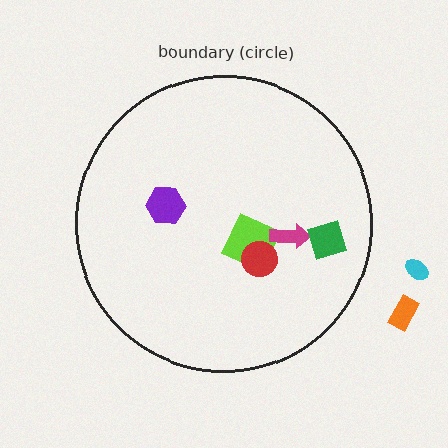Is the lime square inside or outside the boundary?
Inside.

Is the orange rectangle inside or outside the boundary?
Outside.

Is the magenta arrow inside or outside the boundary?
Inside.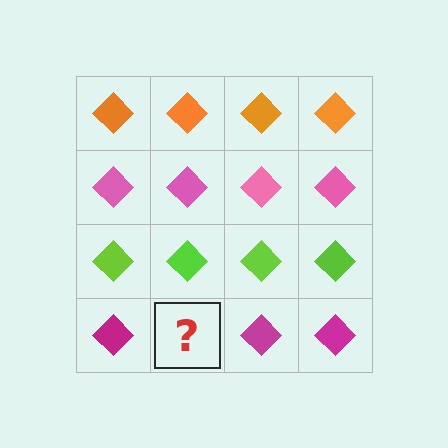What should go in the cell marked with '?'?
The missing cell should contain a magenta diamond.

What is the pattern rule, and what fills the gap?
The rule is that each row has a consistent color. The gap should be filled with a magenta diamond.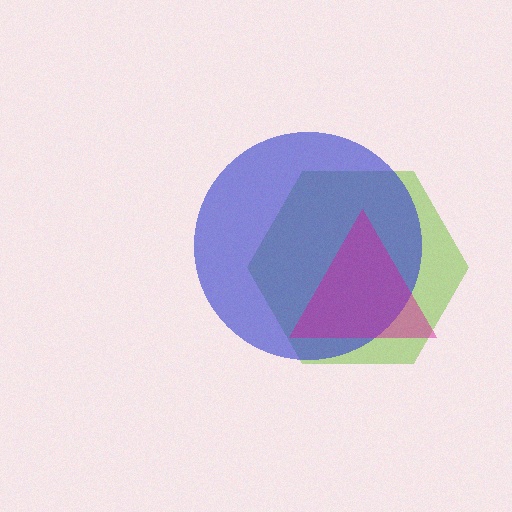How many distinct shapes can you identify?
There are 3 distinct shapes: a lime hexagon, a blue circle, a magenta triangle.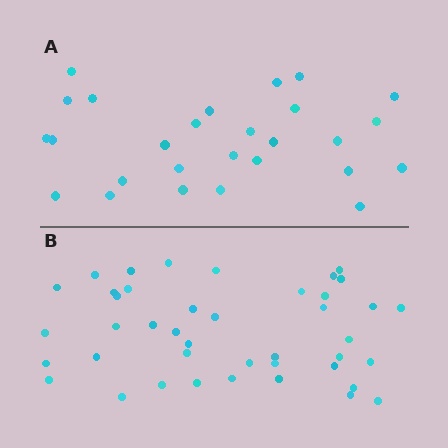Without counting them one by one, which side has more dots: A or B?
Region B (the bottom region) has more dots.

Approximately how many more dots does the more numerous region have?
Region B has approximately 15 more dots than region A.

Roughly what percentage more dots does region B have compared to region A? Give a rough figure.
About 55% more.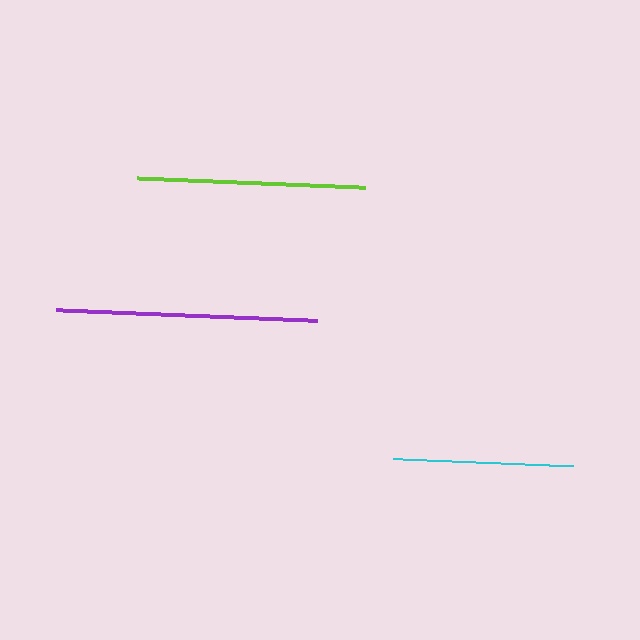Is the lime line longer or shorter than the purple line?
The purple line is longer than the lime line.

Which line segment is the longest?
The purple line is the longest at approximately 260 pixels.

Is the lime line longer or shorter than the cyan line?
The lime line is longer than the cyan line.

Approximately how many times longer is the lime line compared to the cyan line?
The lime line is approximately 1.3 times the length of the cyan line.